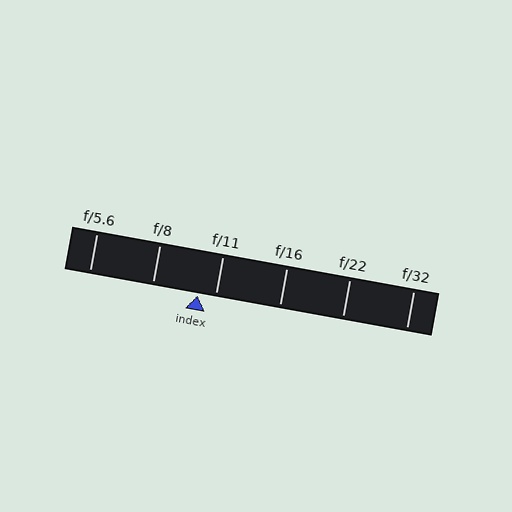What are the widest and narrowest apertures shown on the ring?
The widest aperture shown is f/5.6 and the narrowest is f/32.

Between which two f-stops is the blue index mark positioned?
The index mark is between f/8 and f/11.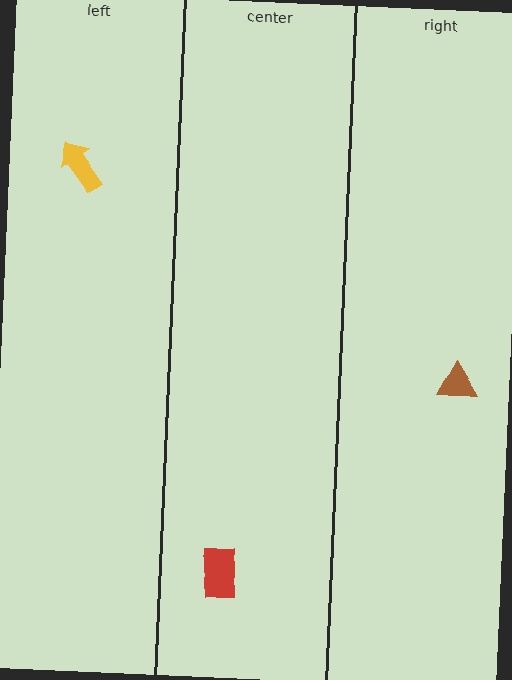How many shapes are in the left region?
1.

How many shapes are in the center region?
1.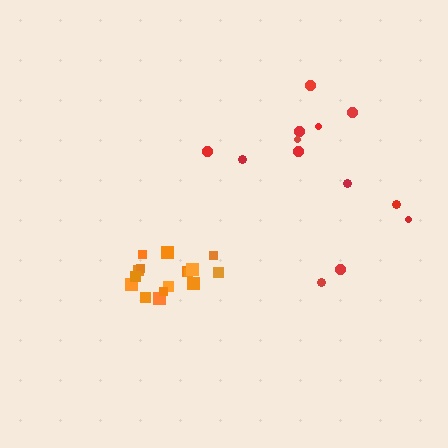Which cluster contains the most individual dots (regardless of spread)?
Orange (16).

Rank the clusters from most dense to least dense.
orange, red.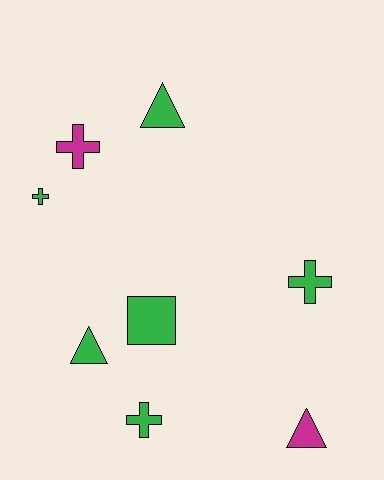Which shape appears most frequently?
Cross, with 4 objects.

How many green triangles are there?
There are 2 green triangles.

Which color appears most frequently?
Green, with 6 objects.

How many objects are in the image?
There are 8 objects.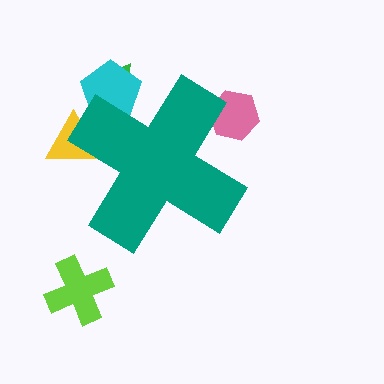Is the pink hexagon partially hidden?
Yes, the pink hexagon is partially hidden behind the teal cross.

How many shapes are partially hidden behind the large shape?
4 shapes are partially hidden.